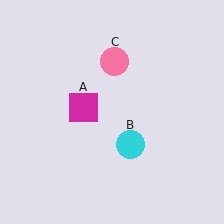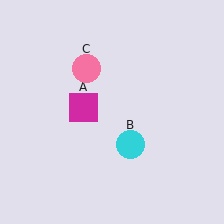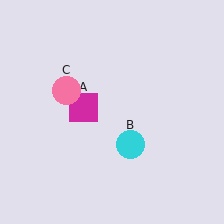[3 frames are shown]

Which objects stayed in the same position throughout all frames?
Magenta square (object A) and cyan circle (object B) remained stationary.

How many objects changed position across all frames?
1 object changed position: pink circle (object C).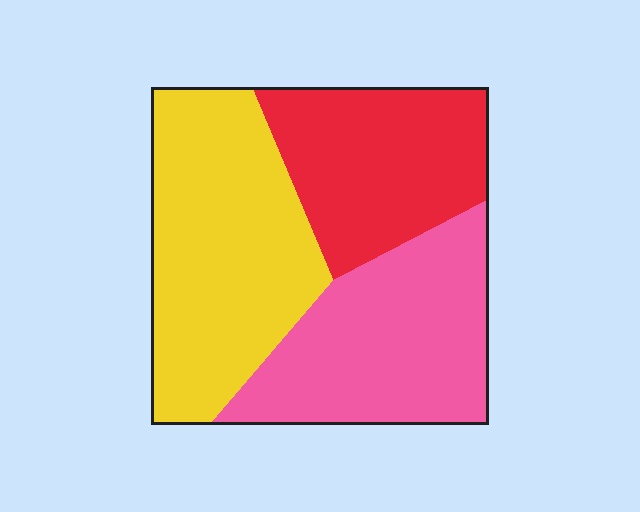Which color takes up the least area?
Red, at roughly 30%.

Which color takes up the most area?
Yellow, at roughly 40%.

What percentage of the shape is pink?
Pink covers roughly 35% of the shape.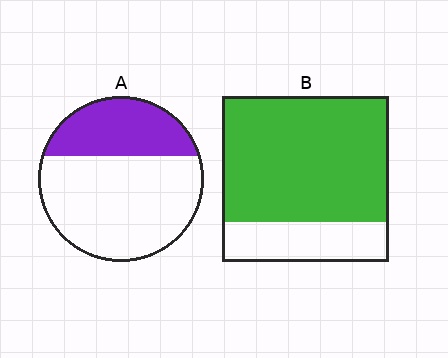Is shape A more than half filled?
No.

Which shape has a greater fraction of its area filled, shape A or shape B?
Shape B.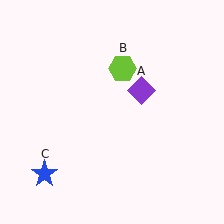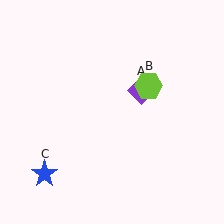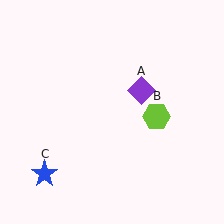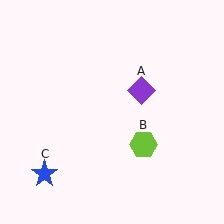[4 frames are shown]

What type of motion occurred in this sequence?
The lime hexagon (object B) rotated clockwise around the center of the scene.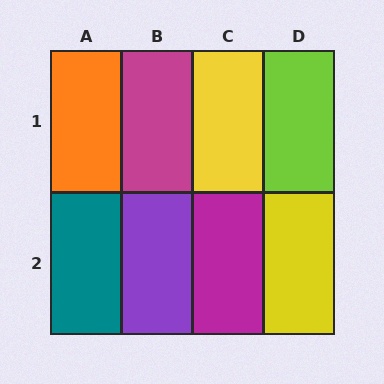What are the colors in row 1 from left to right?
Orange, magenta, yellow, lime.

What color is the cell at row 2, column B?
Purple.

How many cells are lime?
1 cell is lime.